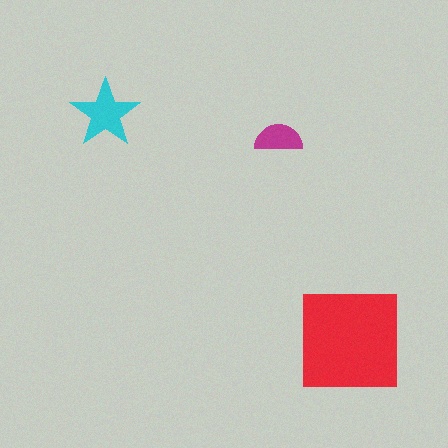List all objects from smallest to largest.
The magenta semicircle, the cyan star, the red square.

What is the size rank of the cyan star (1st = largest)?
2nd.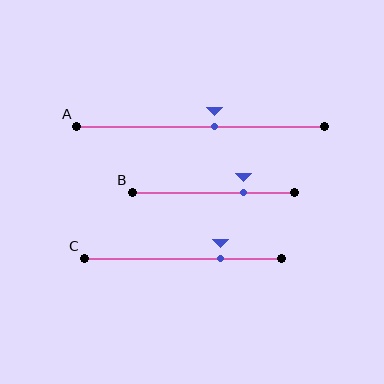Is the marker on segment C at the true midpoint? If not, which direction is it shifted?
No, the marker on segment C is shifted to the right by about 19% of the segment length.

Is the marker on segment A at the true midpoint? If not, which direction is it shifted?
No, the marker on segment A is shifted to the right by about 6% of the segment length.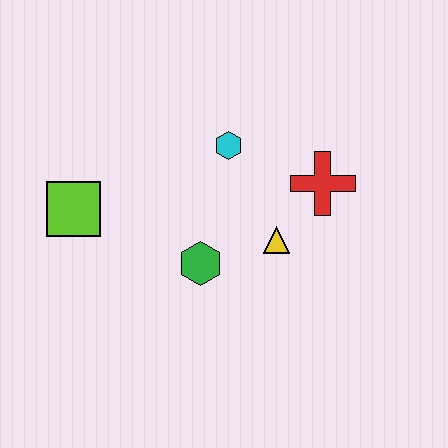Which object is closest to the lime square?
The green hexagon is closest to the lime square.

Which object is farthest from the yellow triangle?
The lime square is farthest from the yellow triangle.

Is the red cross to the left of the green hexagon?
No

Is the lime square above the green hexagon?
Yes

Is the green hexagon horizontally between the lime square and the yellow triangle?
Yes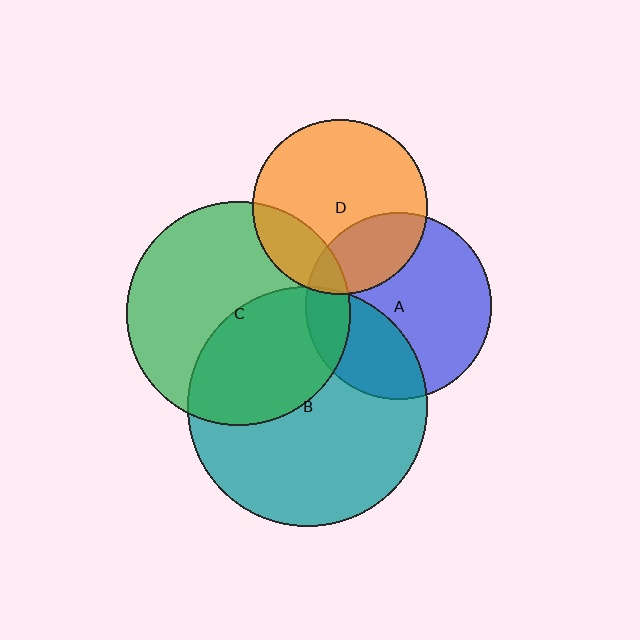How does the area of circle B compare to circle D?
Approximately 1.9 times.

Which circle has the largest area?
Circle B (teal).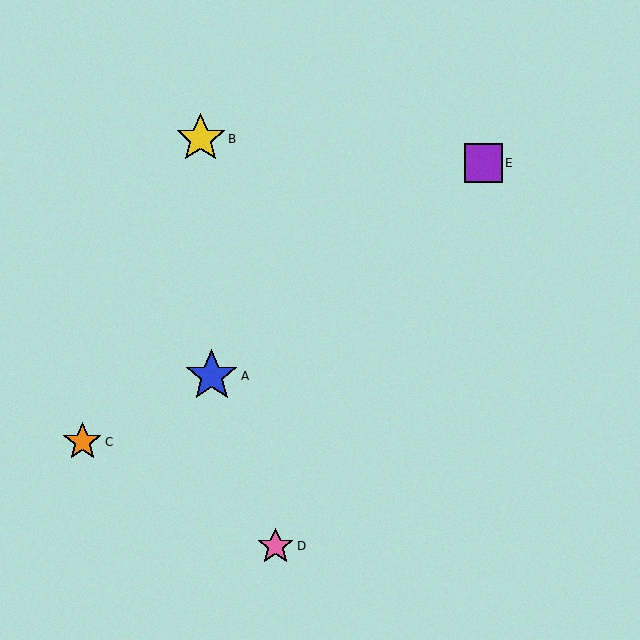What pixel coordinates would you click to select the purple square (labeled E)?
Click at (483, 163) to select the purple square E.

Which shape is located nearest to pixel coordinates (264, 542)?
The pink star (labeled D) at (275, 546) is nearest to that location.